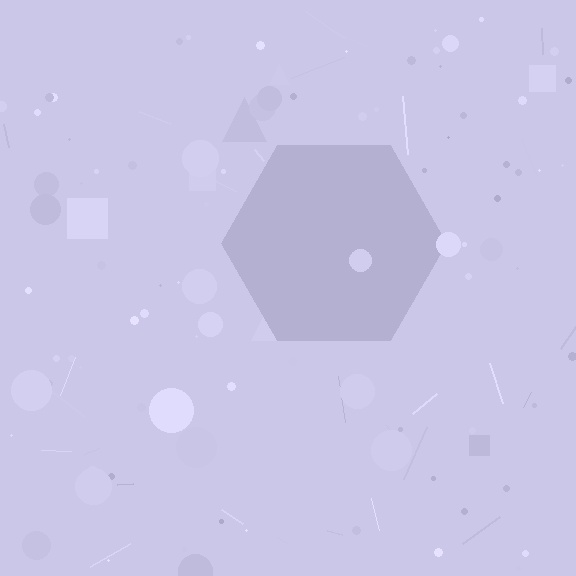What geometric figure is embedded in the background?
A hexagon is embedded in the background.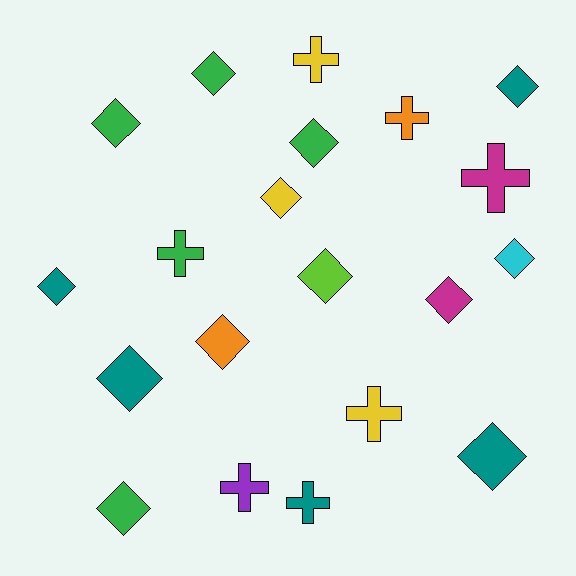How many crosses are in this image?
There are 7 crosses.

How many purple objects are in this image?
There is 1 purple object.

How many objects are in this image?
There are 20 objects.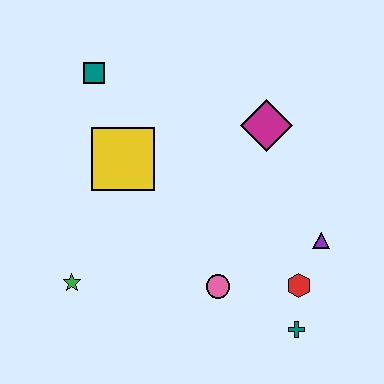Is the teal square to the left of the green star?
No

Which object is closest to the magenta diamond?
The purple triangle is closest to the magenta diamond.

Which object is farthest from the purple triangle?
The teal square is farthest from the purple triangle.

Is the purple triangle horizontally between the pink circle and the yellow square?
No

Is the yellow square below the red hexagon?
No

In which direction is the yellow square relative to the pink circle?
The yellow square is above the pink circle.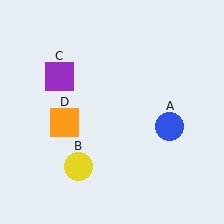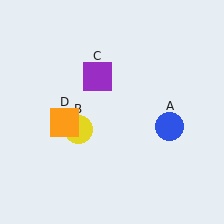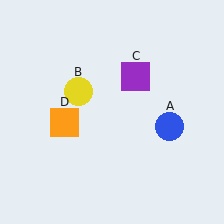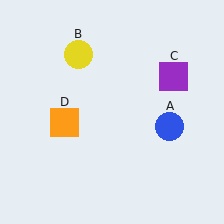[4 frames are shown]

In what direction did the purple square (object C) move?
The purple square (object C) moved right.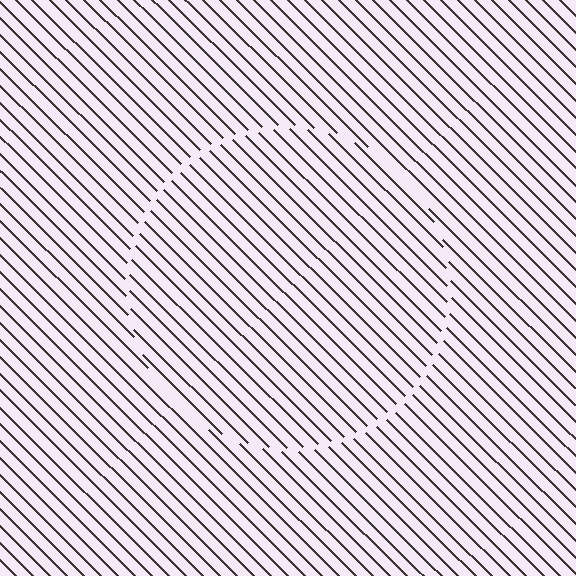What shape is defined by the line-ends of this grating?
An illusory circle. The interior of the shape contains the same grating, shifted by half a period — the contour is defined by the phase discontinuity where line-ends from the inner and outer gratings abut.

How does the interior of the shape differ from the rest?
The interior of the shape contains the same grating, shifted by half a period — the contour is defined by the phase discontinuity where line-ends from the inner and outer gratings abut.